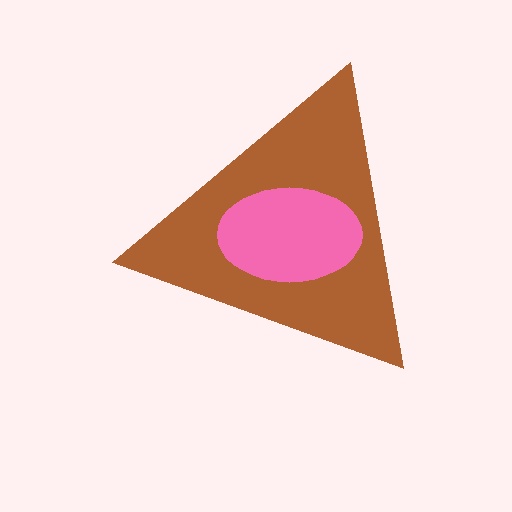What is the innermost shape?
The pink ellipse.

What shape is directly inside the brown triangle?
The pink ellipse.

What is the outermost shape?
The brown triangle.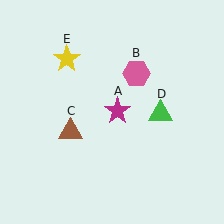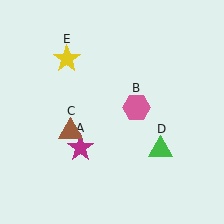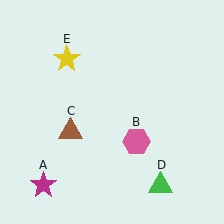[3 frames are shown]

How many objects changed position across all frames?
3 objects changed position: magenta star (object A), pink hexagon (object B), green triangle (object D).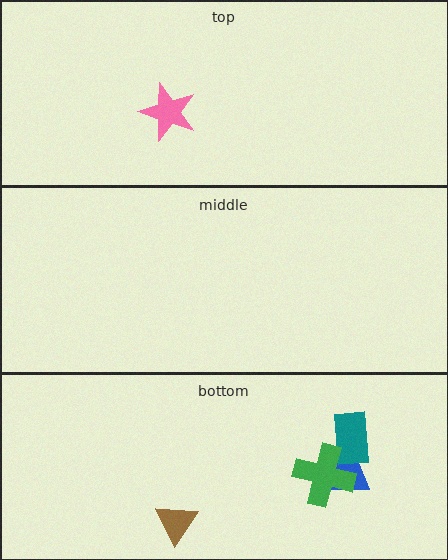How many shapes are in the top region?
1.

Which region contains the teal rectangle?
The bottom region.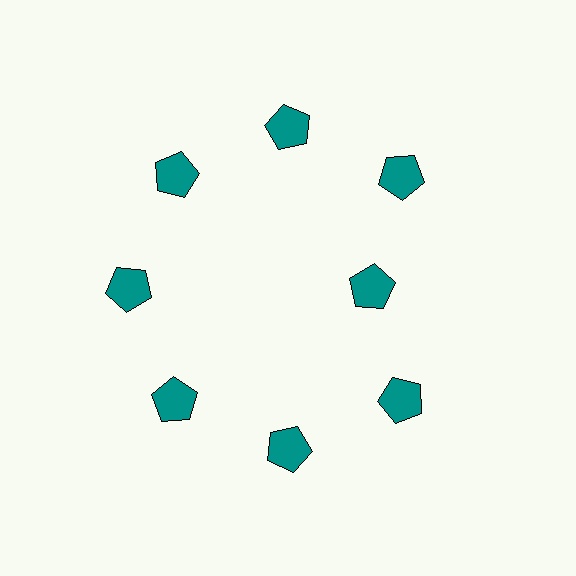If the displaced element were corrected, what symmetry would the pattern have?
It would have 8-fold rotational symmetry — the pattern would map onto itself every 45 degrees.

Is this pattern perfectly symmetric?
No. The 8 teal pentagons are arranged in a ring, but one element near the 3 o'clock position is pulled inward toward the center, breaking the 8-fold rotational symmetry.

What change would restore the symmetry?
The symmetry would be restored by moving it outward, back onto the ring so that all 8 pentagons sit at equal angles and equal distance from the center.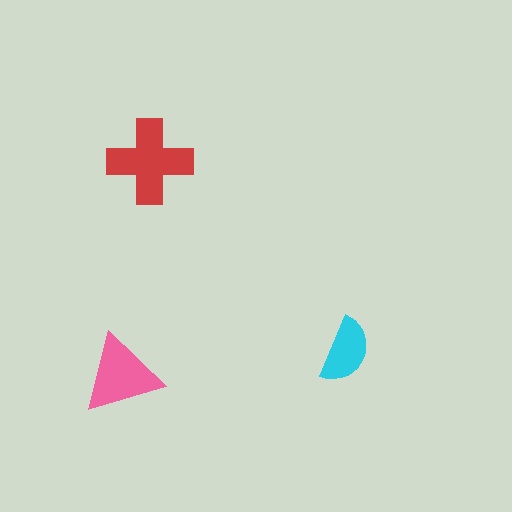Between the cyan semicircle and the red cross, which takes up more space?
The red cross.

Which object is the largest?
The red cross.